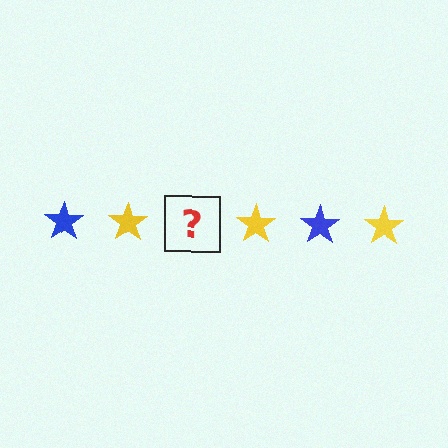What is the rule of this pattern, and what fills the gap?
The rule is that the pattern cycles through blue, yellow stars. The gap should be filled with a blue star.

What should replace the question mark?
The question mark should be replaced with a blue star.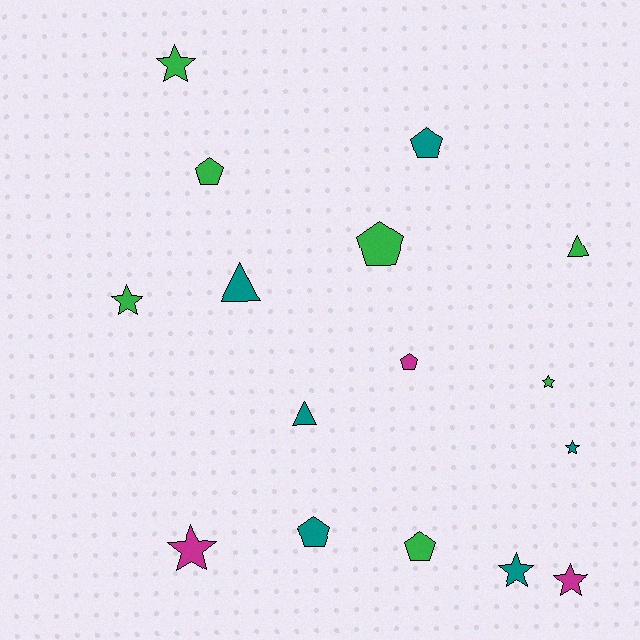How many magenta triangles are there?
There are no magenta triangles.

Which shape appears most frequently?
Star, with 7 objects.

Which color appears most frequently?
Green, with 7 objects.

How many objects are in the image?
There are 16 objects.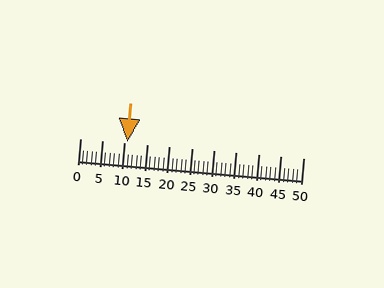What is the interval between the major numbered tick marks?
The major tick marks are spaced 5 units apart.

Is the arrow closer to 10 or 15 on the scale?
The arrow is closer to 10.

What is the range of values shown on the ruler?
The ruler shows values from 0 to 50.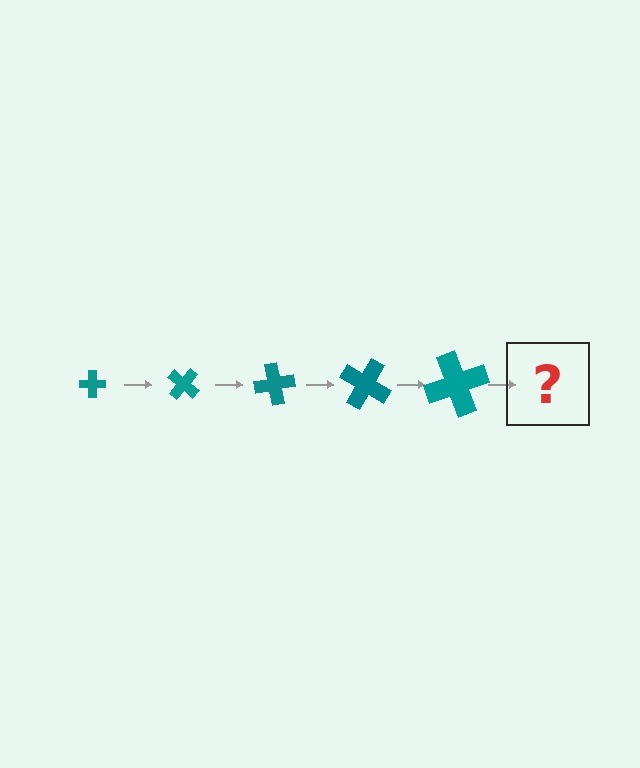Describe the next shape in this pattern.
It should be a cross, larger than the previous one and rotated 200 degrees from the start.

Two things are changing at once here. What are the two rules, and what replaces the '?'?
The two rules are that the cross grows larger each step and it rotates 40 degrees each step. The '?' should be a cross, larger than the previous one and rotated 200 degrees from the start.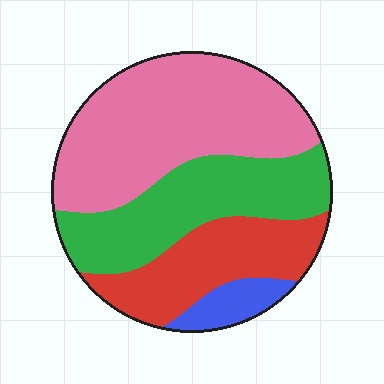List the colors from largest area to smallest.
From largest to smallest: pink, green, red, blue.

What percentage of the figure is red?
Red covers around 20% of the figure.